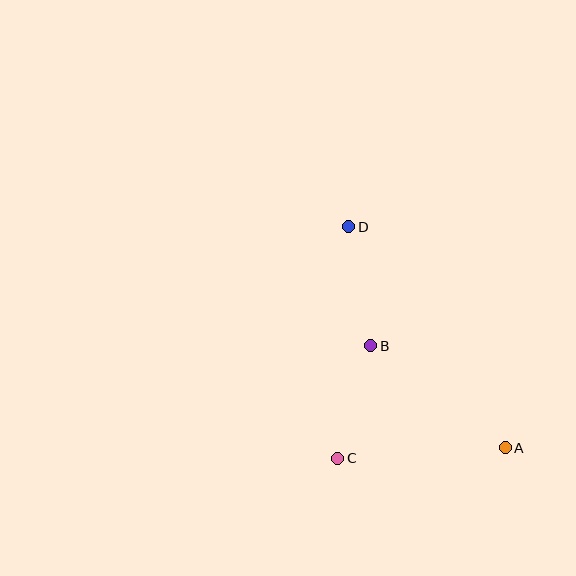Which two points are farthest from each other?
Points A and D are farthest from each other.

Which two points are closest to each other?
Points B and C are closest to each other.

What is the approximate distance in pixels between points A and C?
The distance between A and C is approximately 168 pixels.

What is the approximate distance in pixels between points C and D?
The distance between C and D is approximately 232 pixels.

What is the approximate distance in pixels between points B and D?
The distance between B and D is approximately 121 pixels.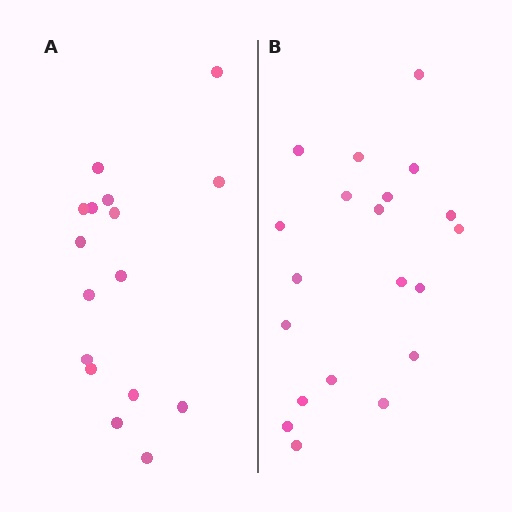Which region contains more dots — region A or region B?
Region B (the right region) has more dots.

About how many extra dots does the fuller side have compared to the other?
Region B has about 4 more dots than region A.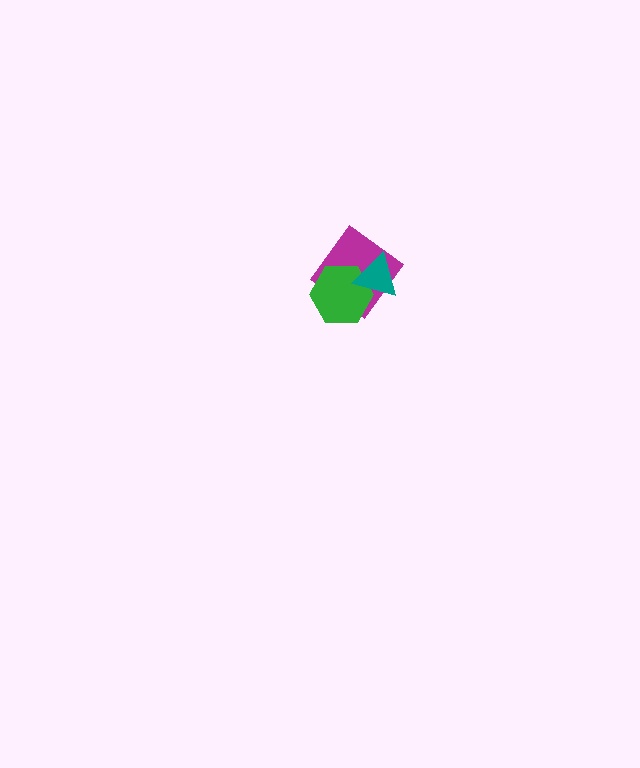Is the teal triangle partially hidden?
No, no other shape covers it.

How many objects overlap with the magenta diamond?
2 objects overlap with the magenta diamond.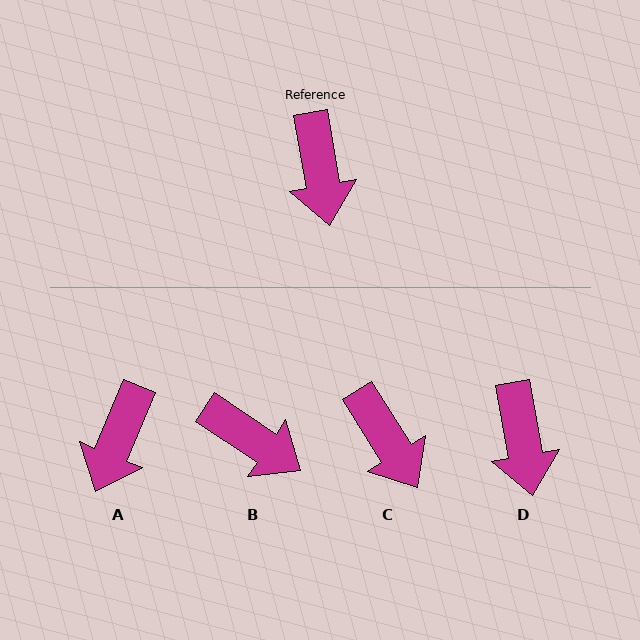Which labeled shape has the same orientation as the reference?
D.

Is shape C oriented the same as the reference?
No, it is off by about 22 degrees.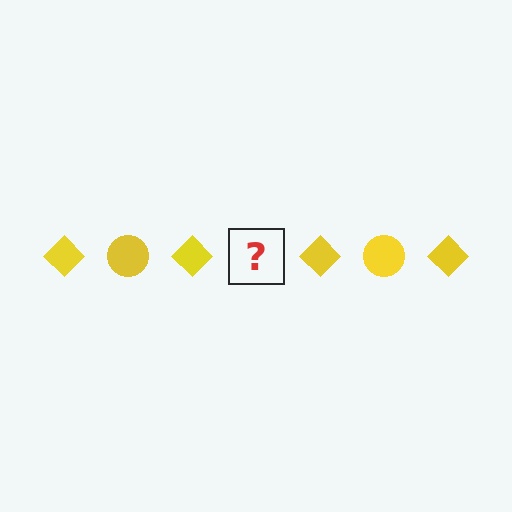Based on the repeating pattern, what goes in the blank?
The blank should be a yellow circle.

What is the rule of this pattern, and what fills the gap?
The rule is that the pattern cycles through diamond, circle shapes in yellow. The gap should be filled with a yellow circle.